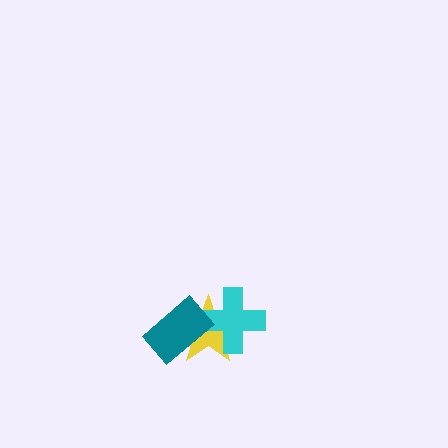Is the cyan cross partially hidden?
Yes, it is partially covered by another shape.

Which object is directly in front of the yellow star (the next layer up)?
The cyan cross is directly in front of the yellow star.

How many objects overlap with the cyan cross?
2 objects overlap with the cyan cross.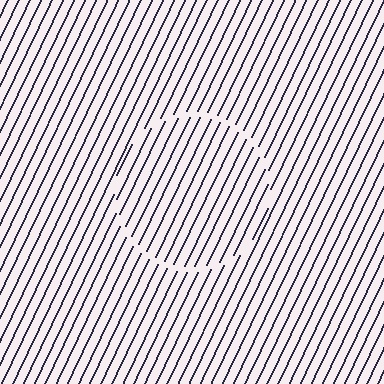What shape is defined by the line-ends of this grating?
An illusory circle. The interior of the shape contains the same grating, shifted by half a period — the contour is defined by the phase discontinuity where line-ends from the inner and outer gratings abut.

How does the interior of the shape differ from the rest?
The interior of the shape contains the same grating, shifted by half a period — the contour is defined by the phase discontinuity where line-ends from the inner and outer gratings abut.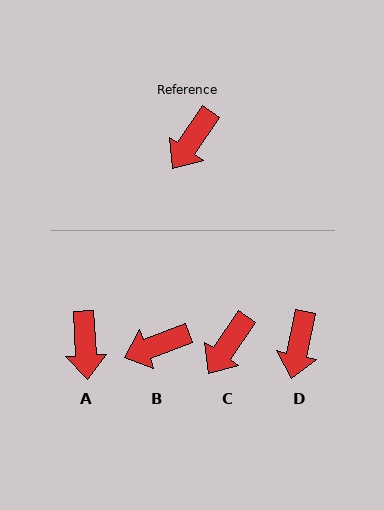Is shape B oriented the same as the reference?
No, it is off by about 36 degrees.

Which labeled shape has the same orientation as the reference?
C.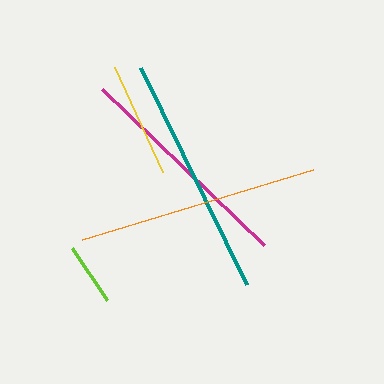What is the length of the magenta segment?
The magenta segment is approximately 225 pixels long.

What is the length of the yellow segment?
The yellow segment is approximately 115 pixels long.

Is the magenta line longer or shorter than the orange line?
The orange line is longer than the magenta line.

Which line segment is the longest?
The teal line is the longest at approximately 242 pixels.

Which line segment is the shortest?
The lime line is the shortest at approximately 62 pixels.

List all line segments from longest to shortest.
From longest to shortest: teal, orange, magenta, yellow, lime.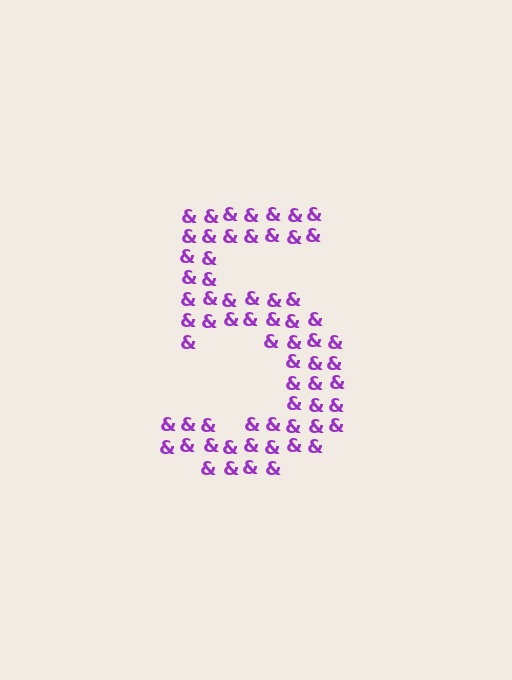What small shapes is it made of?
It is made of small ampersands.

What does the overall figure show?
The overall figure shows the digit 5.